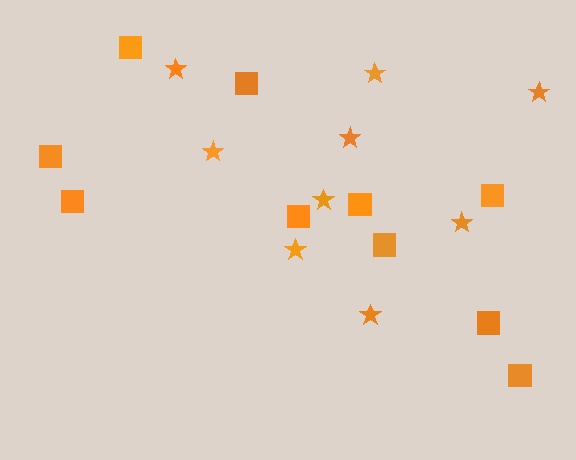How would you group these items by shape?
There are 2 groups: one group of stars (9) and one group of squares (10).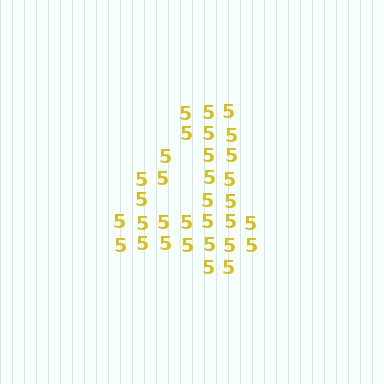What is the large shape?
The large shape is the digit 4.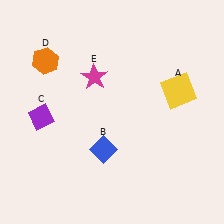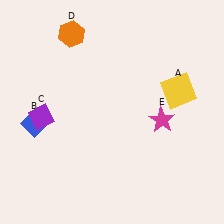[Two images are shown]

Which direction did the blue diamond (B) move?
The blue diamond (B) moved left.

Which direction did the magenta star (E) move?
The magenta star (E) moved right.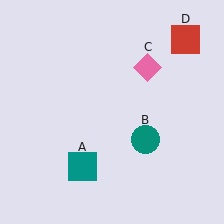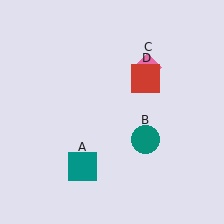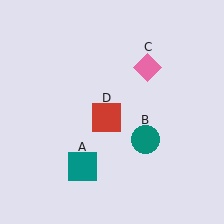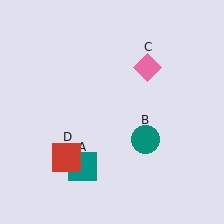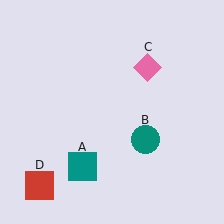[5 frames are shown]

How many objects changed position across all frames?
1 object changed position: red square (object D).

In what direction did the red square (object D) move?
The red square (object D) moved down and to the left.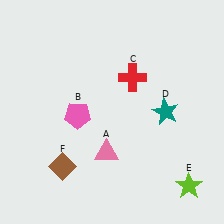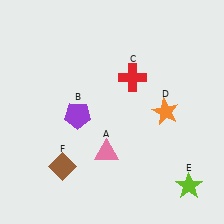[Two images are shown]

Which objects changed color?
B changed from pink to purple. D changed from teal to orange.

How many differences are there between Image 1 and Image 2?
There are 2 differences between the two images.